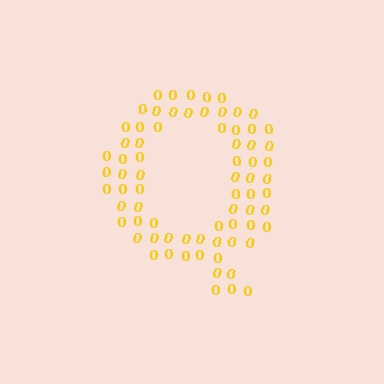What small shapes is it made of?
It is made of small digit 0's.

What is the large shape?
The large shape is the letter Q.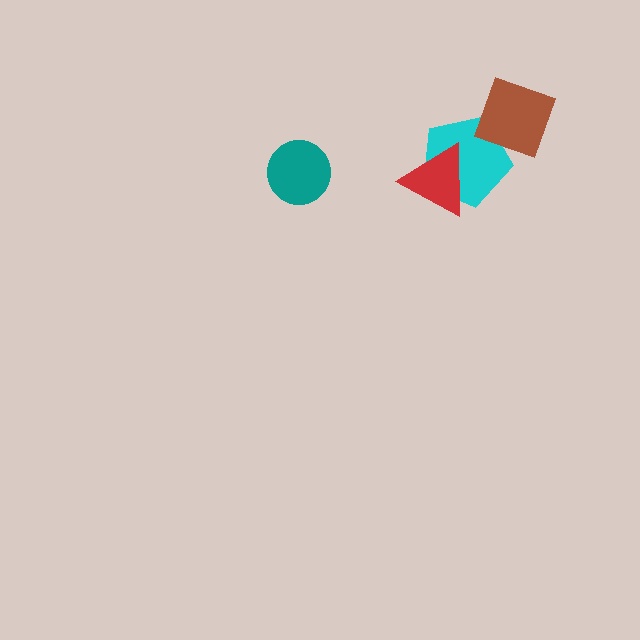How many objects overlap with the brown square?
1 object overlaps with the brown square.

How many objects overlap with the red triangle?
1 object overlaps with the red triangle.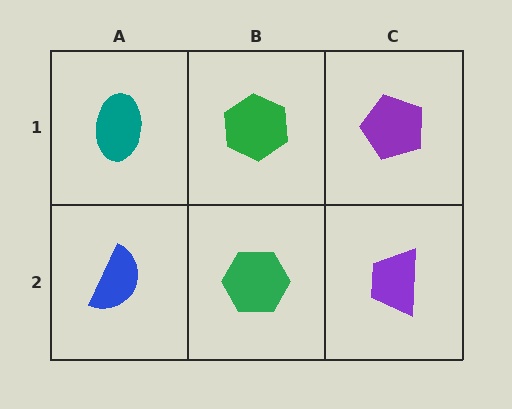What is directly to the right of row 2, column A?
A green hexagon.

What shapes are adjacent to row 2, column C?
A purple pentagon (row 1, column C), a green hexagon (row 2, column B).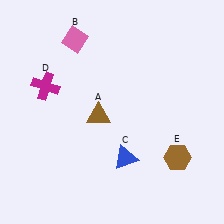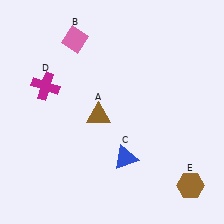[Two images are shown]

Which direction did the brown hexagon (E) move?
The brown hexagon (E) moved down.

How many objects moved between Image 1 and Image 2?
1 object moved between the two images.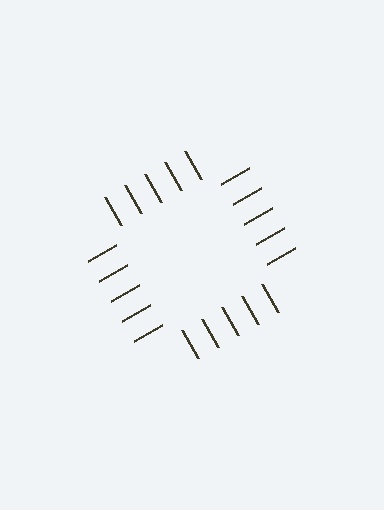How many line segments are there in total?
20 — 5 along each of the 4 edges.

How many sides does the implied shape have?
4 sides — the line-ends trace a square.